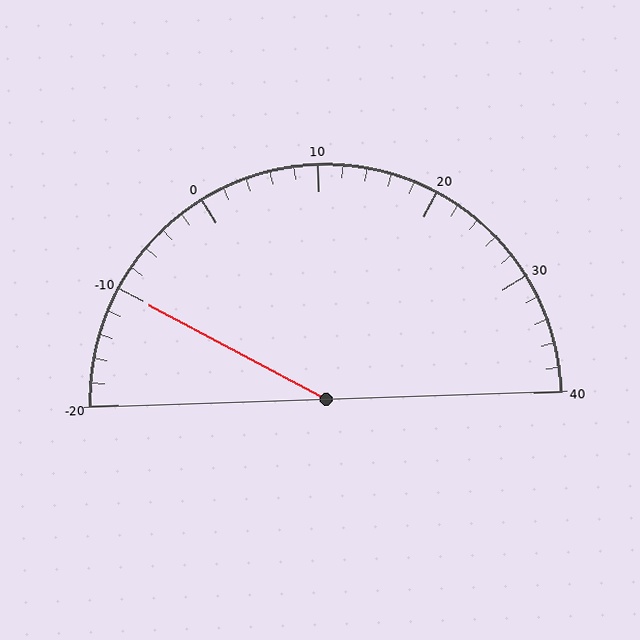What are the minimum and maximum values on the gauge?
The gauge ranges from -20 to 40.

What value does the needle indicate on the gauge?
The needle indicates approximately -10.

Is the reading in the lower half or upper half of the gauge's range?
The reading is in the lower half of the range (-20 to 40).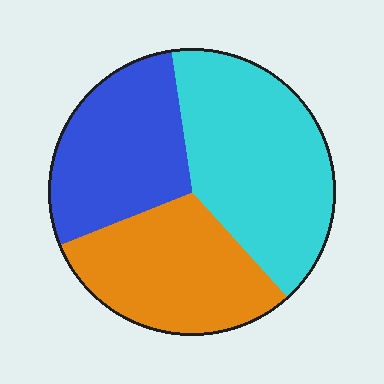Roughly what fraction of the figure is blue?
Blue takes up about one quarter (1/4) of the figure.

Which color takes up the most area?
Cyan, at roughly 40%.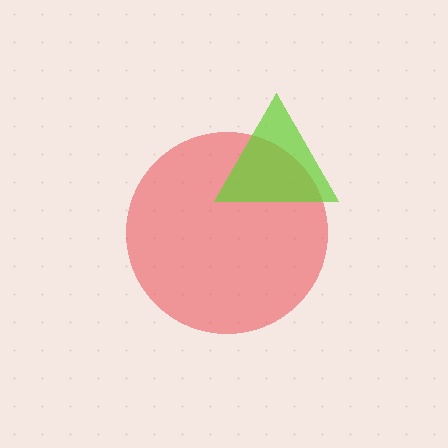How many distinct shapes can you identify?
There are 2 distinct shapes: a red circle, a lime triangle.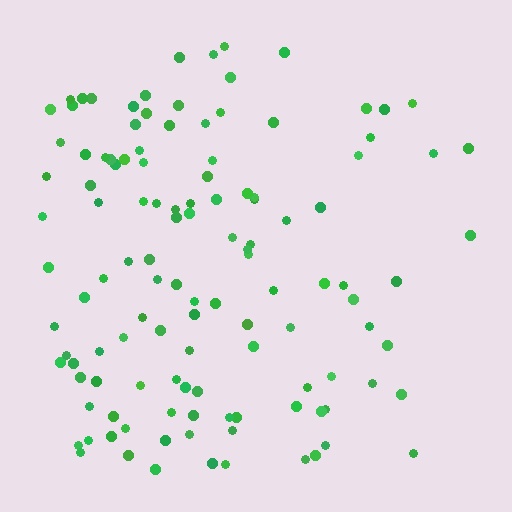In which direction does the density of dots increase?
From right to left, with the left side densest.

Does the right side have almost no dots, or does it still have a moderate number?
Still a moderate number, just noticeably fewer than the left.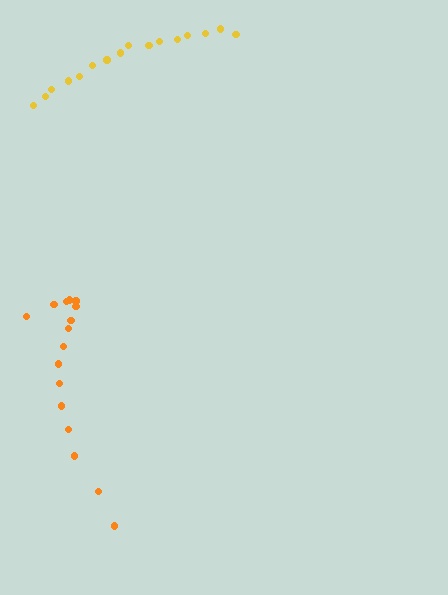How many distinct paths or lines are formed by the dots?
There are 2 distinct paths.